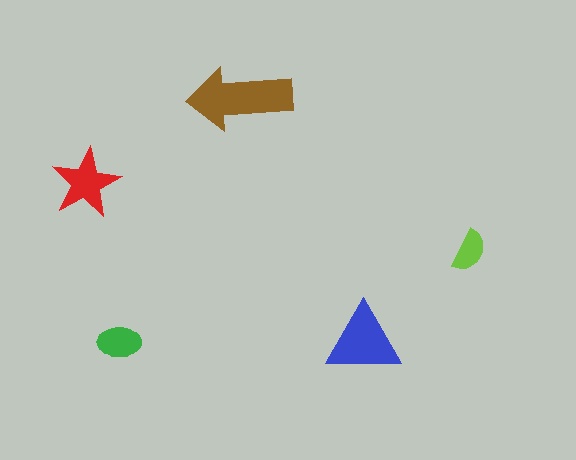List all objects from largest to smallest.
The brown arrow, the blue triangle, the red star, the green ellipse, the lime semicircle.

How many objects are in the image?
There are 5 objects in the image.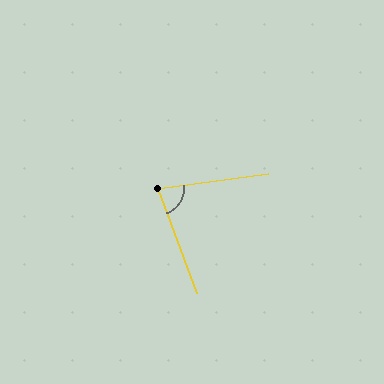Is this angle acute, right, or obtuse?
It is acute.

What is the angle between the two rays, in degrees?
Approximately 77 degrees.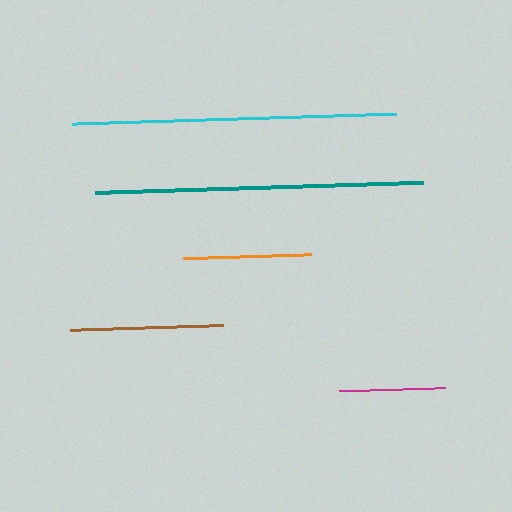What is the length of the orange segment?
The orange segment is approximately 128 pixels long.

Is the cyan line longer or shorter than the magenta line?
The cyan line is longer than the magenta line.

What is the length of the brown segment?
The brown segment is approximately 153 pixels long.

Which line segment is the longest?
The teal line is the longest at approximately 329 pixels.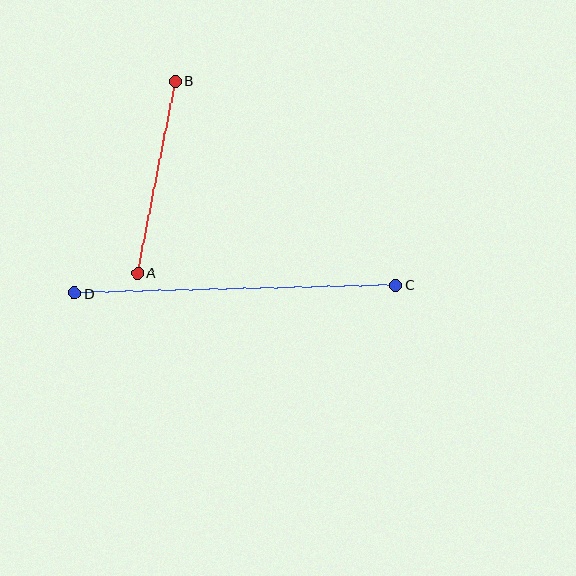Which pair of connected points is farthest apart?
Points C and D are farthest apart.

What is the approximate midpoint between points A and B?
The midpoint is at approximately (157, 177) pixels.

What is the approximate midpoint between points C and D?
The midpoint is at approximately (235, 289) pixels.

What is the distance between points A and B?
The distance is approximately 196 pixels.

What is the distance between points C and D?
The distance is approximately 322 pixels.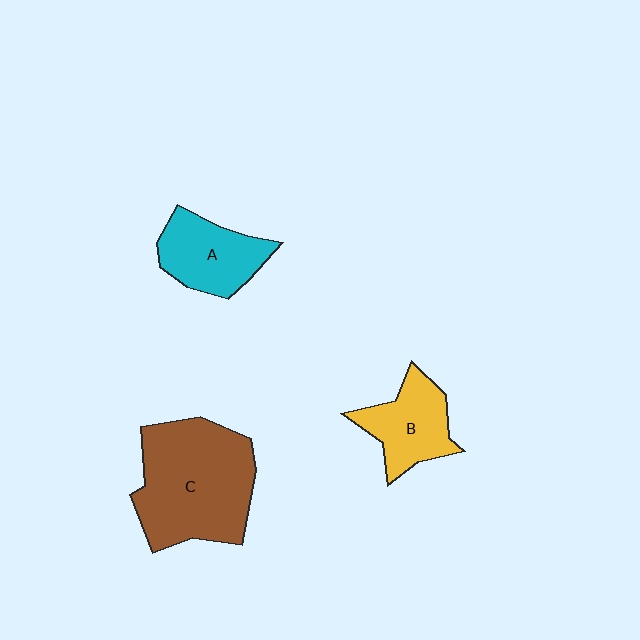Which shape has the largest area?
Shape C (brown).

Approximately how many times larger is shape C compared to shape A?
Approximately 1.9 times.